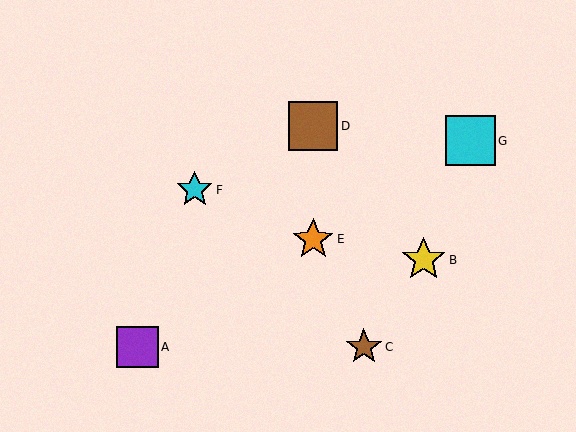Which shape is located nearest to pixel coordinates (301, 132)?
The brown square (labeled D) at (313, 126) is nearest to that location.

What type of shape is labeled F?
Shape F is a cyan star.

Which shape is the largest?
The cyan square (labeled G) is the largest.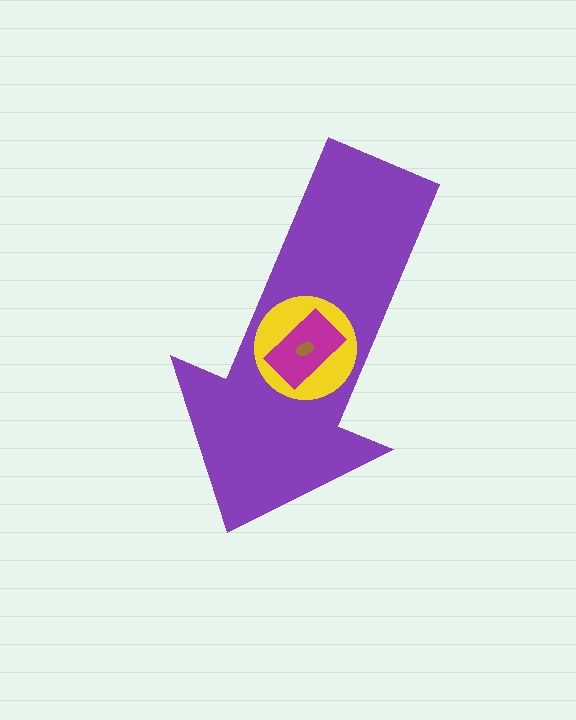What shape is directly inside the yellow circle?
The magenta rectangle.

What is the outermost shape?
The purple arrow.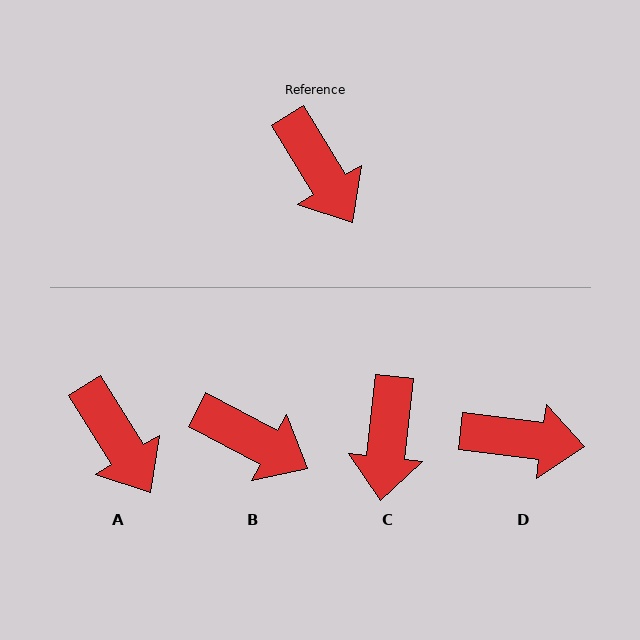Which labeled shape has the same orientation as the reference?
A.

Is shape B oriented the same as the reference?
No, it is off by about 31 degrees.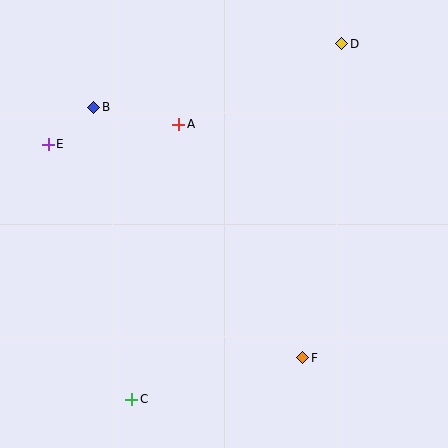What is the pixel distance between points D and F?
The distance between D and F is 317 pixels.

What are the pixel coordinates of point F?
Point F is at (303, 358).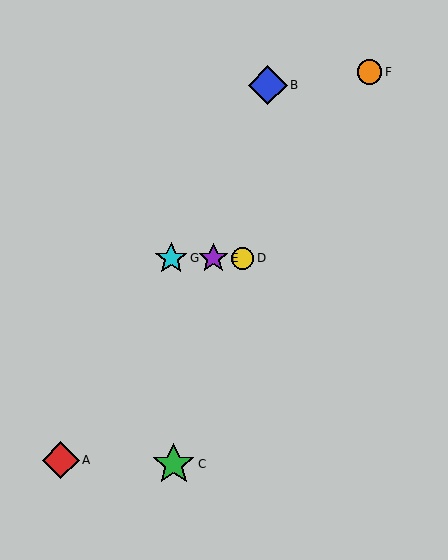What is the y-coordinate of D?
Object D is at y≈258.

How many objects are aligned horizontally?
3 objects (D, E, G) are aligned horizontally.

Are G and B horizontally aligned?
No, G is at y≈258 and B is at y≈85.